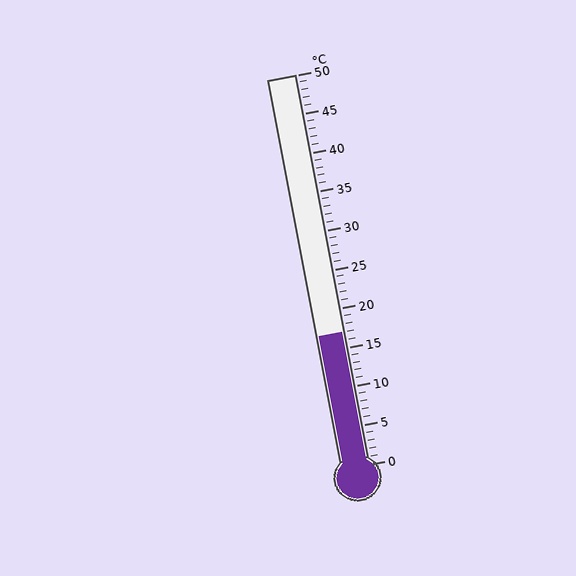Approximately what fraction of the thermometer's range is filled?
The thermometer is filled to approximately 35% of its range.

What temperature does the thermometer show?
The thermometer shows approximately 17°C.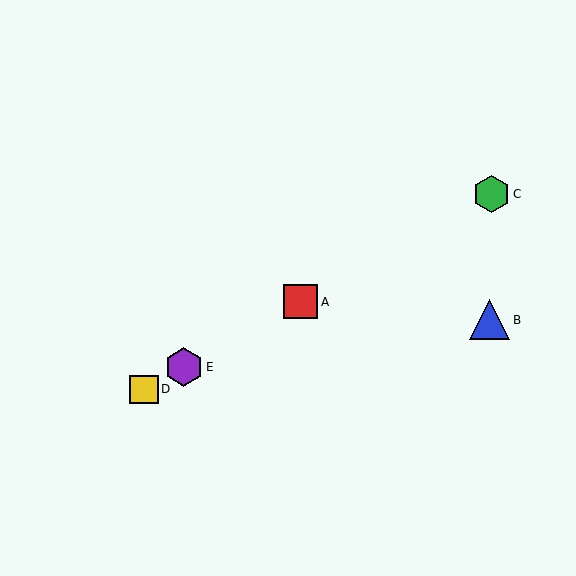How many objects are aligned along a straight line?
4 objects (A, C, D, E) are aligned along a straight line.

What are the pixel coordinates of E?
Object E is at (184, 367).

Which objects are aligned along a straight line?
Objects A, C, D, E are aligned along a straight line.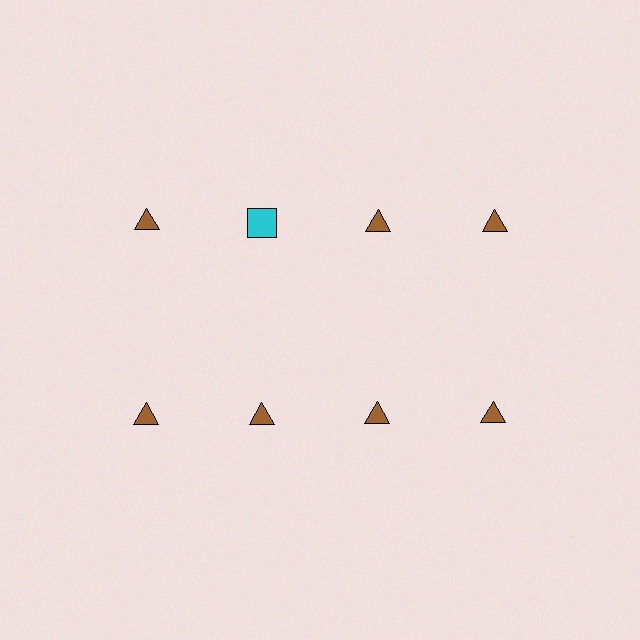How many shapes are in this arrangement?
There are 8 shapes arranged in a grid pattern.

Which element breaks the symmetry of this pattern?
The cyan square in the top row, second from left column breaks the symmetry. All other shapes are brown triangles.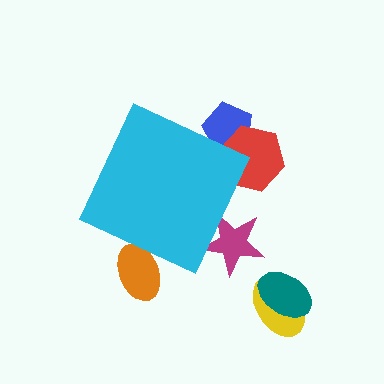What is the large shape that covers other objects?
A cyan diamond.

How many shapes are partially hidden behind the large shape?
4 shapes are partially hidden.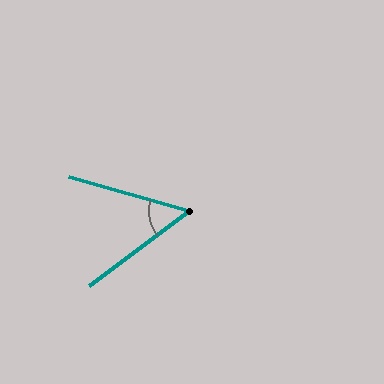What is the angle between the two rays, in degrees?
Approximately 53 degrees.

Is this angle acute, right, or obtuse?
It is acute.